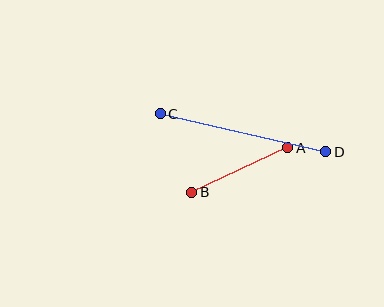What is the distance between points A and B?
The distance is approximately 106 pixels.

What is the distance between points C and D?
The distance is approximately 170 pixels.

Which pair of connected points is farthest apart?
Points C and D are farthest apart.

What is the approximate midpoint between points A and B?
The midpoint is at approximately (240, 170) pixels.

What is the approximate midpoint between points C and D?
The midpoint is at approximately (243, 133) pixels.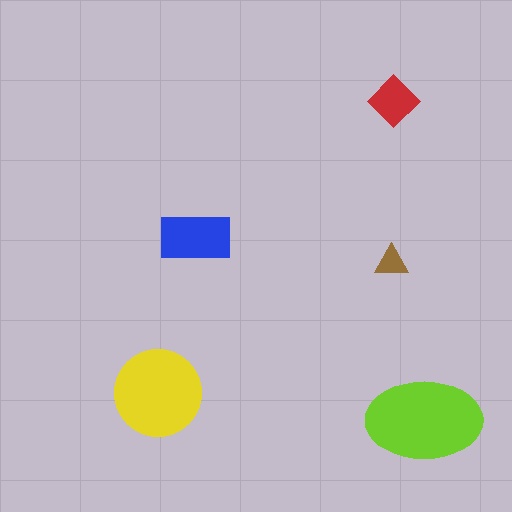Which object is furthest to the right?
The lime ellipse is rightmost.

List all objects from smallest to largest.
The brown triangle, the red diamond, the blue rectangle, the yellow circle, the lime ellipse.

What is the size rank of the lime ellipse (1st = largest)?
1st.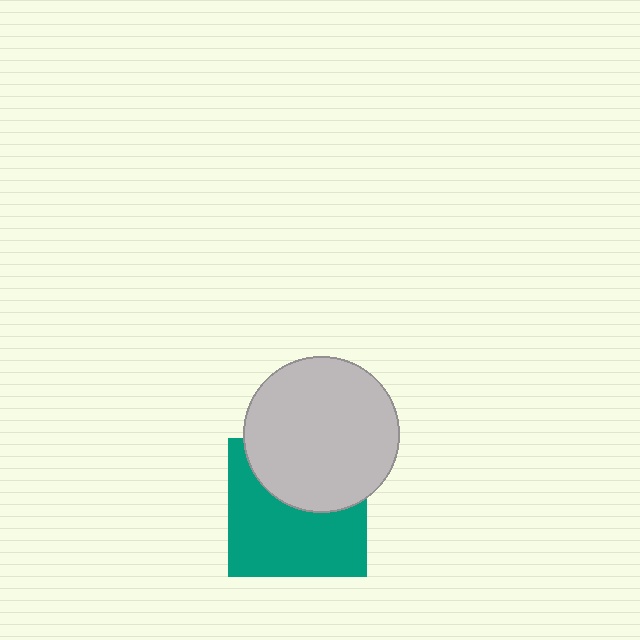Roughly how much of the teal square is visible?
About half of it is visible (roughly 60%).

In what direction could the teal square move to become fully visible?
The teal square could move down. That would shift it out from behind the light gray circle entirely.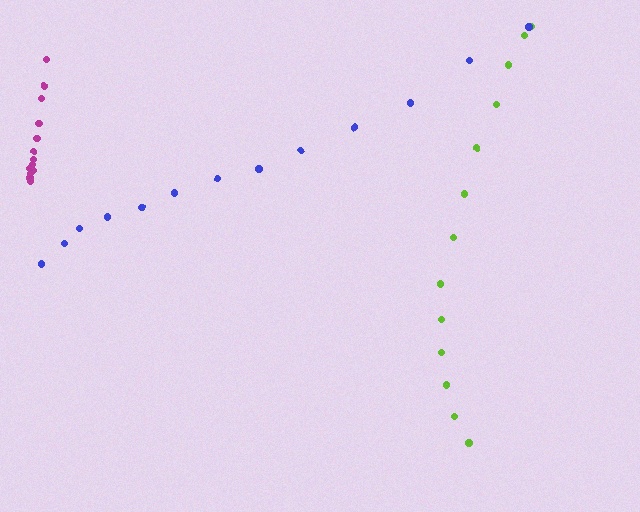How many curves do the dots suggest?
There are 3 distinct paths.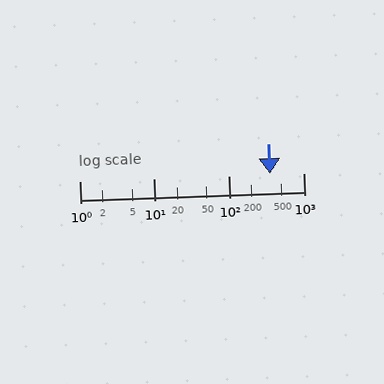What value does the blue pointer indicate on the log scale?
The pointer indicates approximately 360.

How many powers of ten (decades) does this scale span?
The scale spans 3 decades, from 1 to 1000.